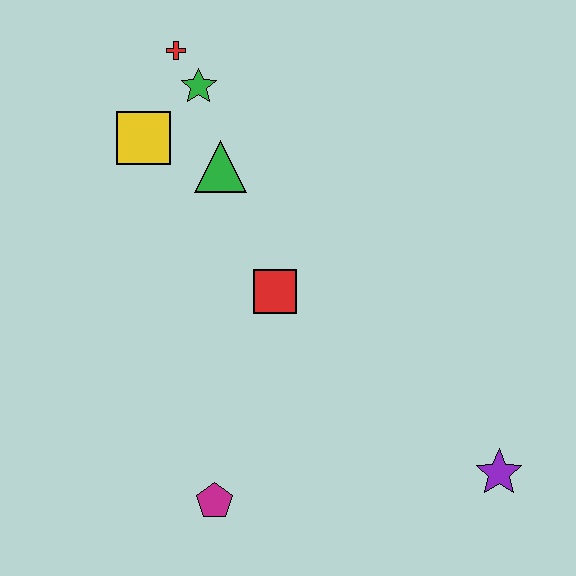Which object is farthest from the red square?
The purple star is farthest from the red square.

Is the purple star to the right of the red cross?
Yes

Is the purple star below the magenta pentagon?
No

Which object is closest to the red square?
The green triangle is closest to the red square.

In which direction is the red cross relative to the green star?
The red cross is above the green star.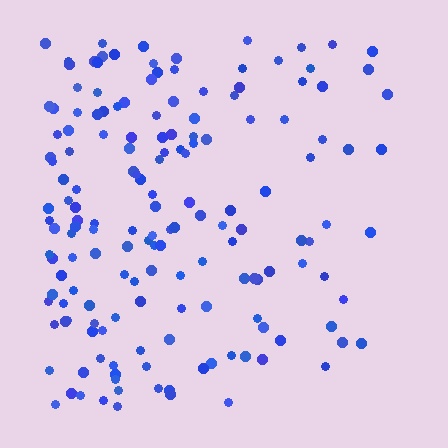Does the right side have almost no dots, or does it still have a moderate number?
Still a moderate number, just noticeably fewer than the left.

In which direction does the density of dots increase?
From right to left, with the left side densest.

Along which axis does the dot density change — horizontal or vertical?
Horizontal.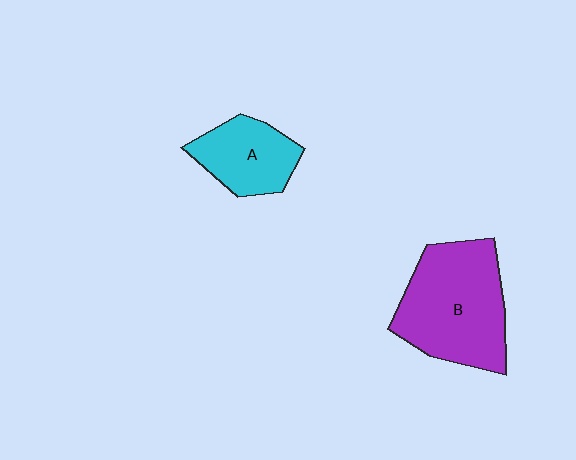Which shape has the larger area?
Shape B (purple).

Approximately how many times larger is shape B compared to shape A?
Approximately 1.8 times.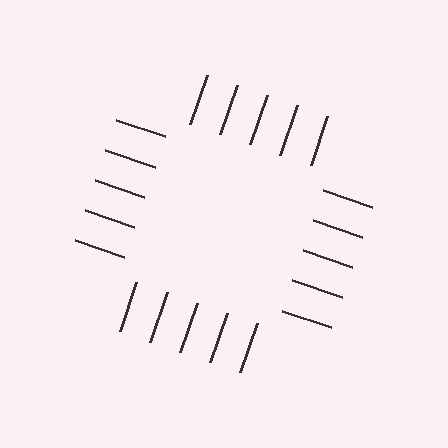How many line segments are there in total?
20 — 5 along each of the 4 edges.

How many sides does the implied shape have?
4 sides — the line-ends trace a square.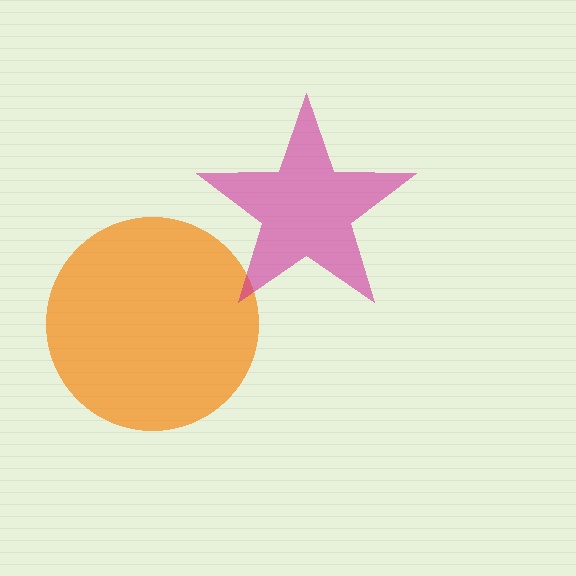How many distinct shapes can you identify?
There are 2 distinct shapes: an orange circle, a magenta star.